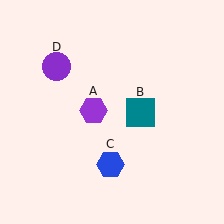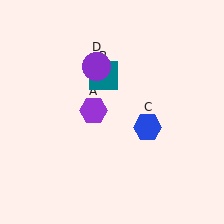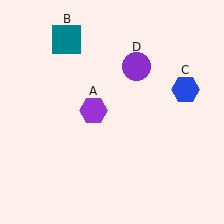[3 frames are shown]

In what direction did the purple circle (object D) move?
The purple circle (object D) moved right.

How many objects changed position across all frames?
3 objects changed position: teal square (object B), blue hexagon (object C), purple circle (object D).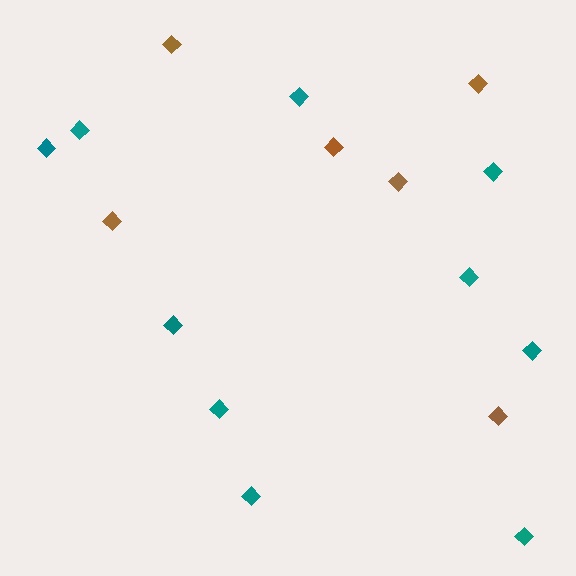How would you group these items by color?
There are 2 groups: one group of brown diamonds (6) and one group of teal diamonds (10).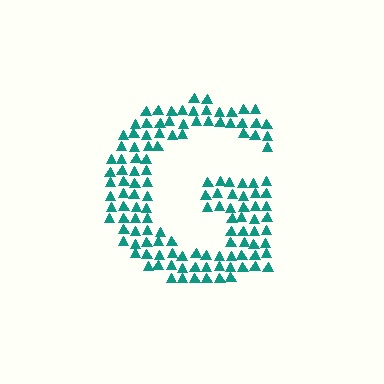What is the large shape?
The large shape is the letter G.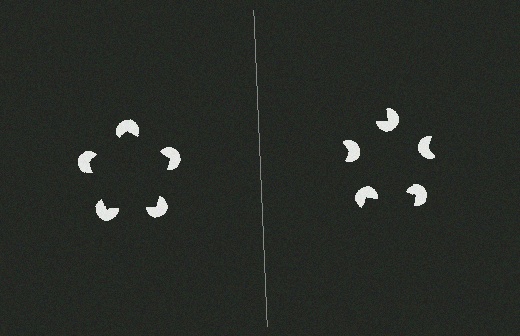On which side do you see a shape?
An illusory pentagon appears on the left side. On the right side the wedge cuts are rotated, so no coherent shape forms.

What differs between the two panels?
The pac-man discs are positioned identically on both sides; only the wedge orientations differ. On the left they align to a pentagon; on the right they are misaligned.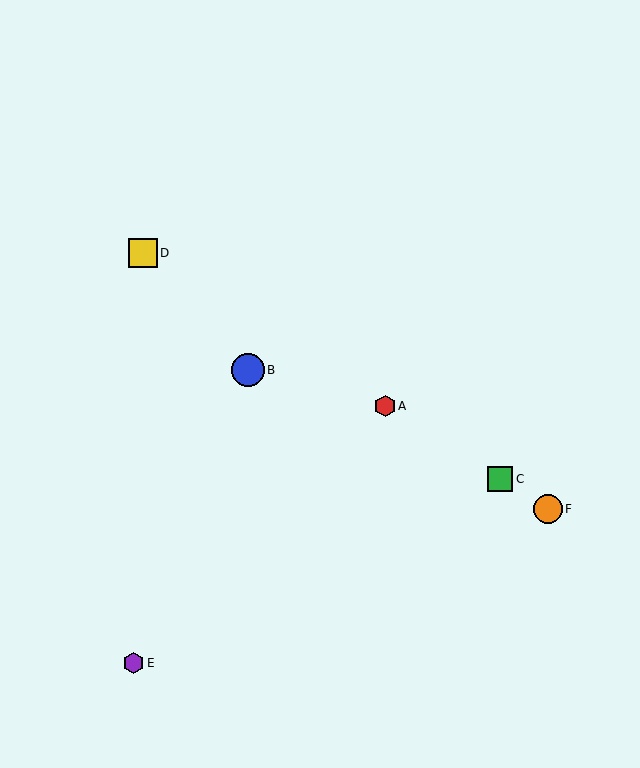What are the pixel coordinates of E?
Object E is at (133, 663).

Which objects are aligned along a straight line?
Objects A, C, D, F are aligned along a straight line.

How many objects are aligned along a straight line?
4 objects (A, C, D, F) are aligned along a straight line.